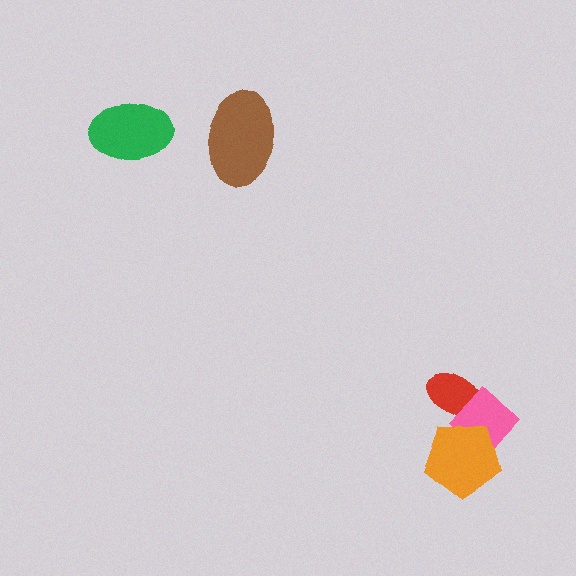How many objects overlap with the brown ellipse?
0 objects overlap with the brown ellipse.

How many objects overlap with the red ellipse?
1 object overlaps with the red ellipse.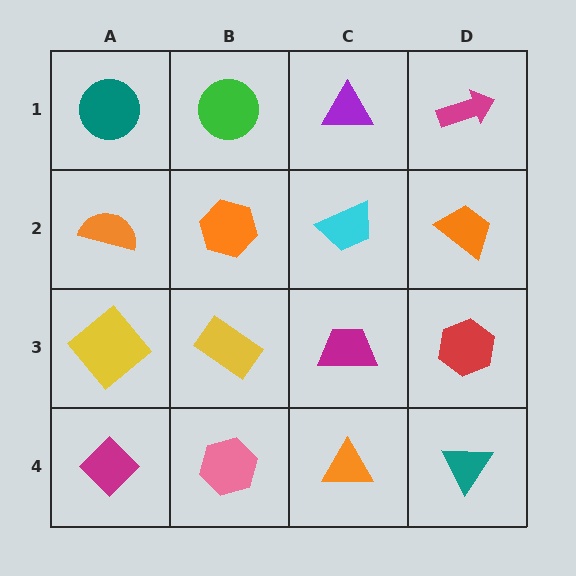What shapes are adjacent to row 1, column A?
An orange semicircle (row 2, column A), a green circle (row 1, column B).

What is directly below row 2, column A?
A yellow diamond.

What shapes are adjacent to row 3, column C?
A cyan trapezoid (row 2, column C), an orange triangle (row 4, column C), a yellow rectangle (row 3, column B), a red hexagon (row 3, column D).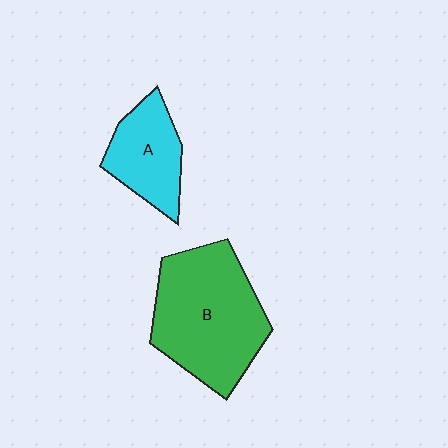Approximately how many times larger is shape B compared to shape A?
Approximately 2.0 times.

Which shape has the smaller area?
Shape A (cyan).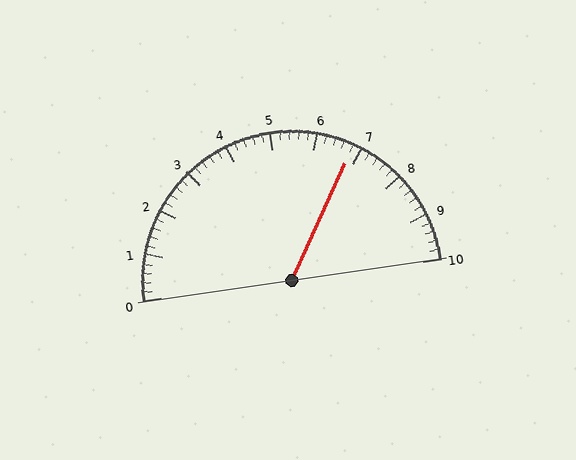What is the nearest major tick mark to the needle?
The nearest major tick mark is 7.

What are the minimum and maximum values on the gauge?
The gauge ranges from 0 to 10.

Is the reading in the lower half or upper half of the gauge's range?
The reading is in the upper half of the range (0 to 10).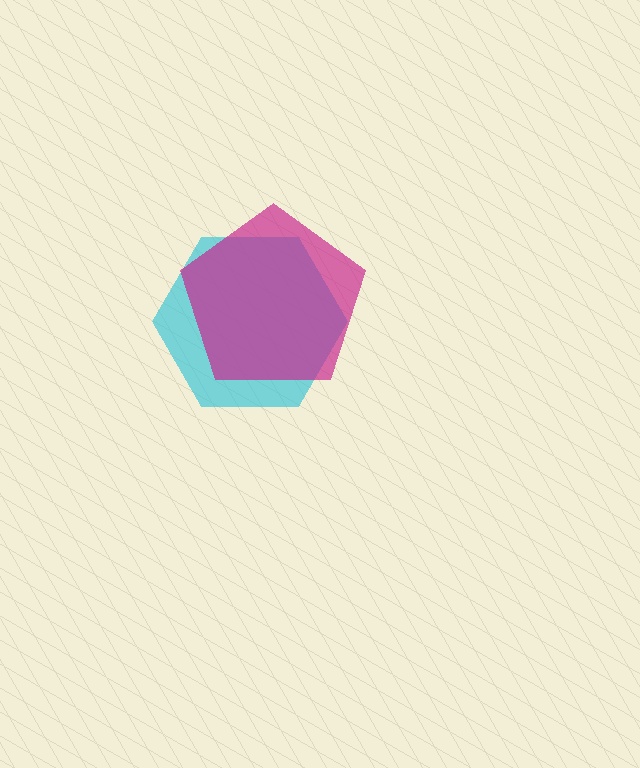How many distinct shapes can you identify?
There are 2 distinct shapes: a cyan hexagon, a magenta pentagon.